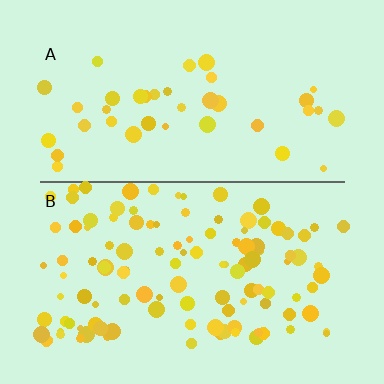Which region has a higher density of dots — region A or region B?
B (the bottom).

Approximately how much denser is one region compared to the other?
Approximately 2.9× — region B over region A.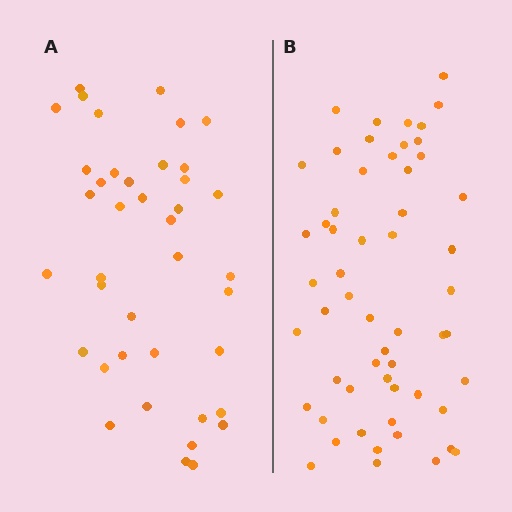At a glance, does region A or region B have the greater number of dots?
Region B (the right region) has more dots.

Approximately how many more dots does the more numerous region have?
Region B has approximately 15 more dots than region A.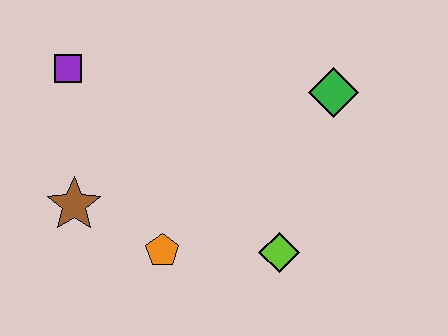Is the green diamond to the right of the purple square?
Yes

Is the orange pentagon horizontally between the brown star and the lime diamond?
Yes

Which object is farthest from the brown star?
The green diamond is farthest from the brown star.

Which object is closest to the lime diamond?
The orange pentagon is closest to the lime diamond.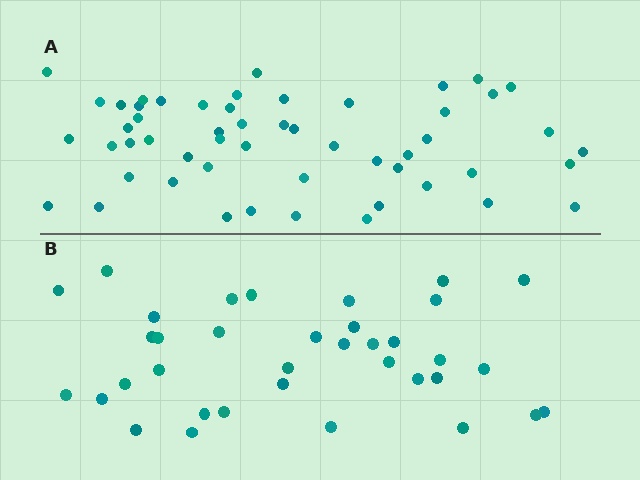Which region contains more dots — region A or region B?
Region A (the top region) has more dots.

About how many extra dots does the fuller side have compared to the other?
Region A has approximately 15 more dots than region B.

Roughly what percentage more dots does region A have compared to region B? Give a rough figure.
About 45% more.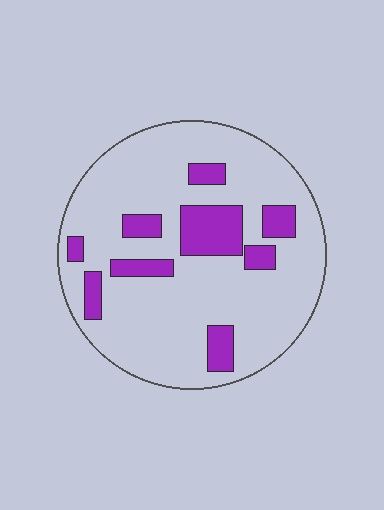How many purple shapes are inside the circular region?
9.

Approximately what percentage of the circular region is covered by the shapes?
Approximately 20%.